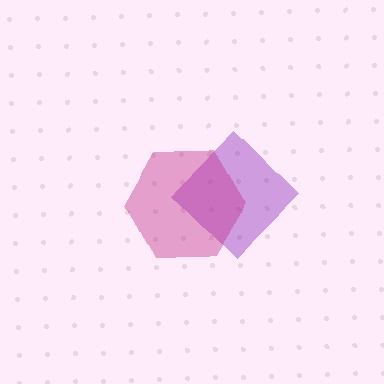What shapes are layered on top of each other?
The layered shapes are: a purple diamond, a magenta hexagon.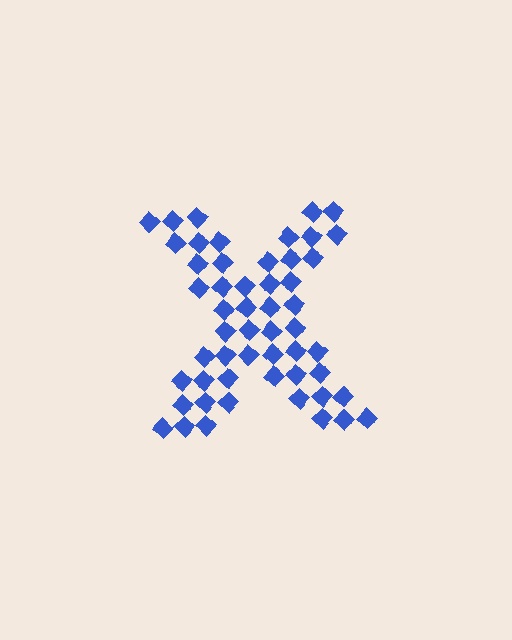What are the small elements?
The small elements are diamonds.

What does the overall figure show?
The overall figure shows the letter X.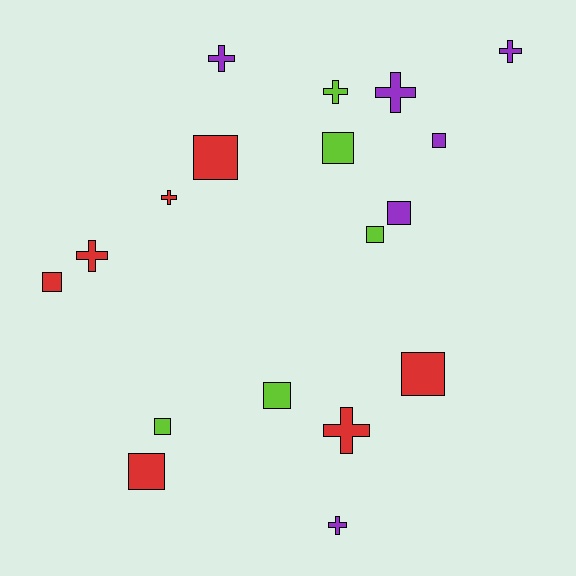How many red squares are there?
There are 4 red squares.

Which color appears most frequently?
Red, with 7 objects.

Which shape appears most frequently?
Square, with 10 objects.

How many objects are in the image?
There are 18 objects.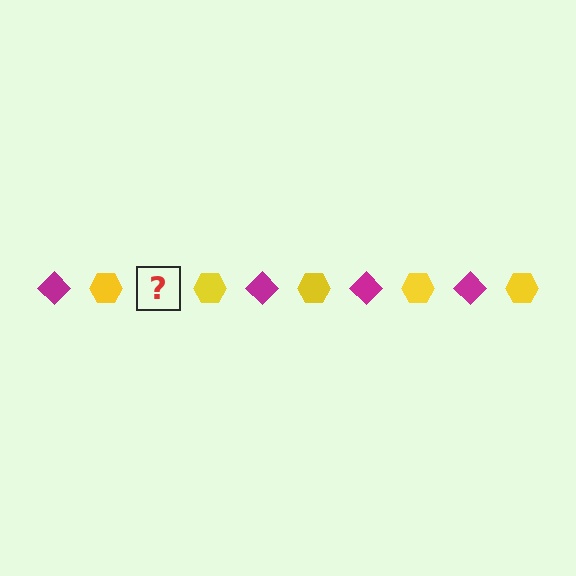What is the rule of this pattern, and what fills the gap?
The rule is that the pattern alternates between magenta diamond and yellow hexagon. The gap should be filled with a magenta diamond.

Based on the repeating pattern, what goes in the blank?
The blank should be a magenta diamond.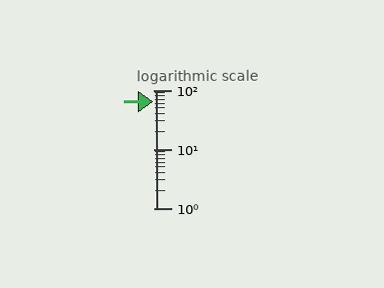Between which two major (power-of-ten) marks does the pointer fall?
The pointer is between 10 and 100.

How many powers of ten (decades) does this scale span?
The scale spans 2 decades, from 1 to 100.